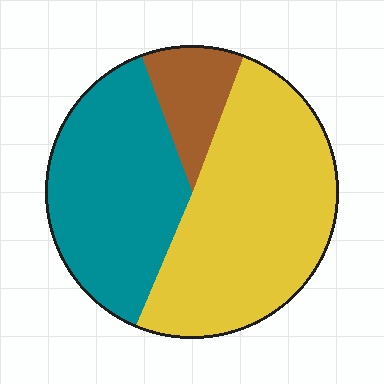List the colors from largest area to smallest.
From largest to smallest: yellow, teal, brown.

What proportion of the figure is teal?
Teal takes up about three eighths (3/8) of the figure.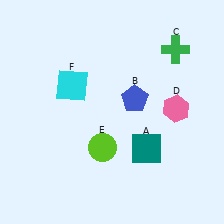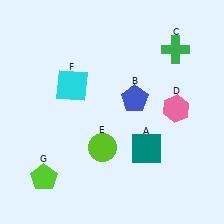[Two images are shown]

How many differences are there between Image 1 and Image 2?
There is 1 difference between the two images.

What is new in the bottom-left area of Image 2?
A lime pentagon (G) was added in the bottom-left area of Image 2.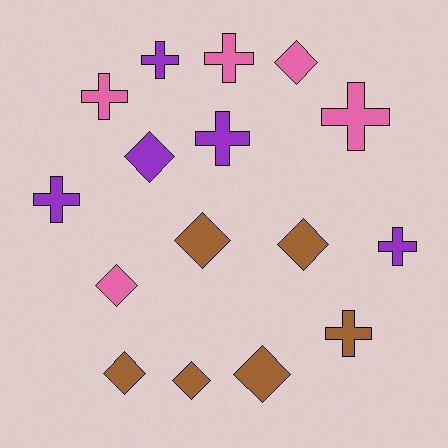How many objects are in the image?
There are 16 objects.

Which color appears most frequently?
Brown, with 6 objects.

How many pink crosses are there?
There are 3 pink crosses.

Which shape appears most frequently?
Cross, with 8 objects.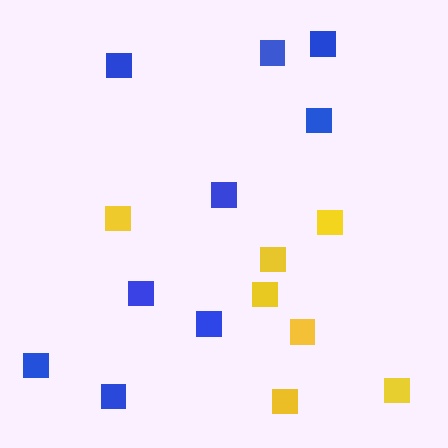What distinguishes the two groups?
There are 2 groups: one group of yellow squares (7) and one group of blue squares (9).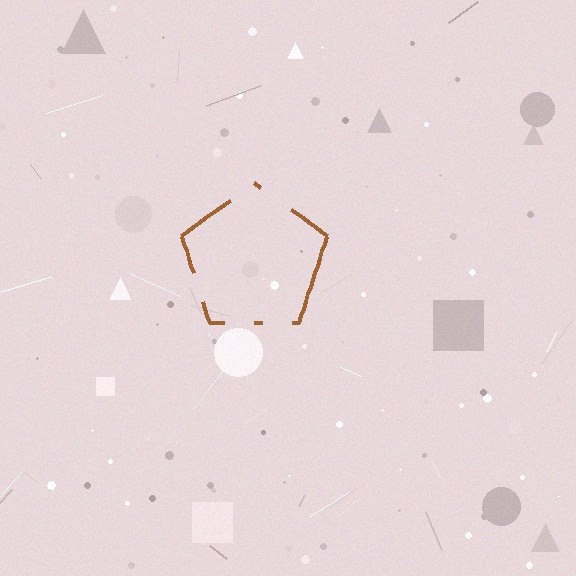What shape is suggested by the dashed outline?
The dashed outline suggests a pentagon.